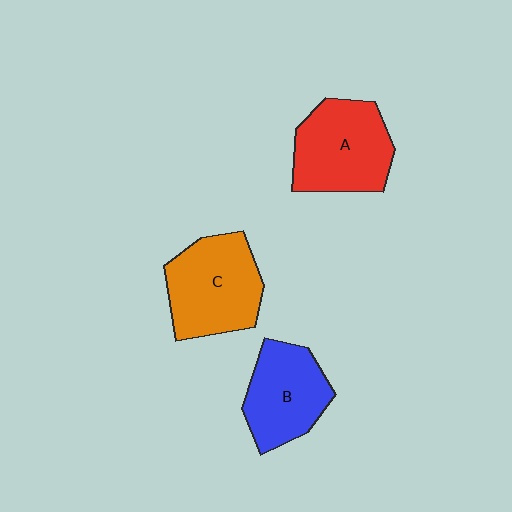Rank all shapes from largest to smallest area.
From largest to smallest: C (orange), A (red), B (blue).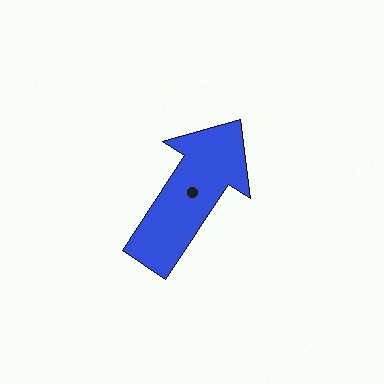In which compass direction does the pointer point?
Northeast.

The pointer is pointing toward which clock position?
Roughly 1 o'clock.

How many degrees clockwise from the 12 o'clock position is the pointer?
Approximately 33 degrees.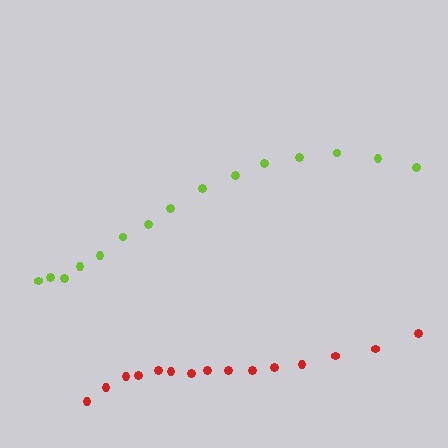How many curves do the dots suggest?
There are 2 distinct paths.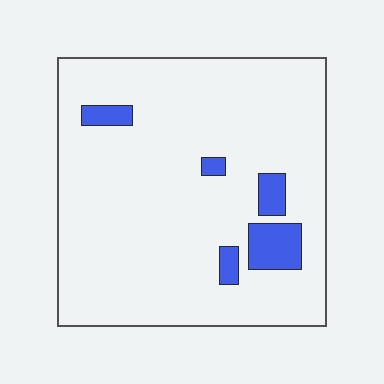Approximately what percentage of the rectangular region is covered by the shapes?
Approximately 10%.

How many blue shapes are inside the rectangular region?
5.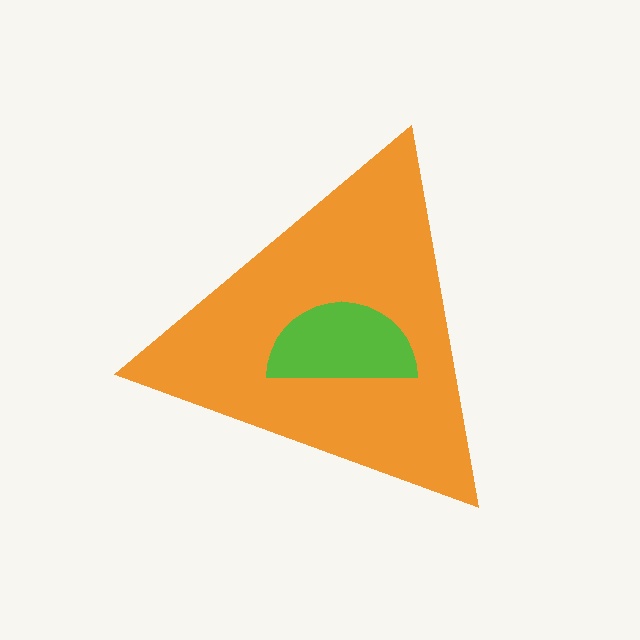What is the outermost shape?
The orange triangle.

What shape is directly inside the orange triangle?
The lime semicircle.